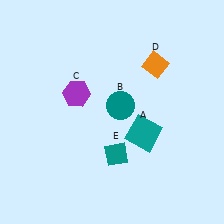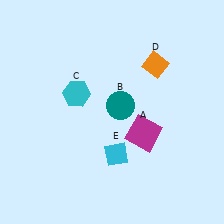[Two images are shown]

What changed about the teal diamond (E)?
In Image 1, E is teal. In Image 2, it changed to cyan.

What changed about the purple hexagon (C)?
In Image 1, C is purple. In Image 2, it changed to cyan.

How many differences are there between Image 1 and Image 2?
There are 3 differences between the two images.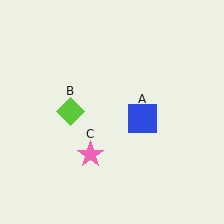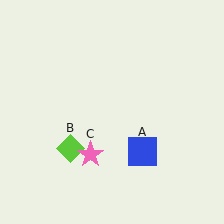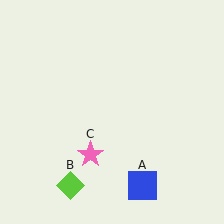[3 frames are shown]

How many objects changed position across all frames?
2 objects changed position: blue square (object A), lime diamond (object B).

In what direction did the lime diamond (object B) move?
The lime diamond (object B) moved down.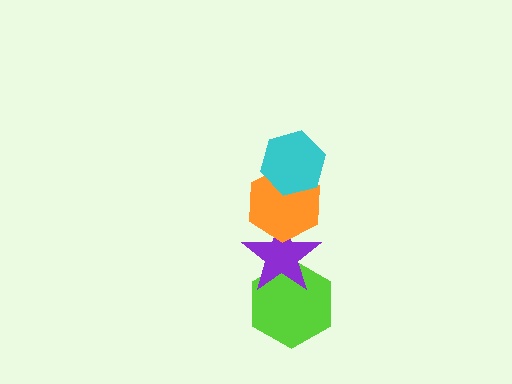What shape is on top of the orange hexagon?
The cyan hexagon is on top of the orange hexagon.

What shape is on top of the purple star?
The orange hexagon is on top of the purple star.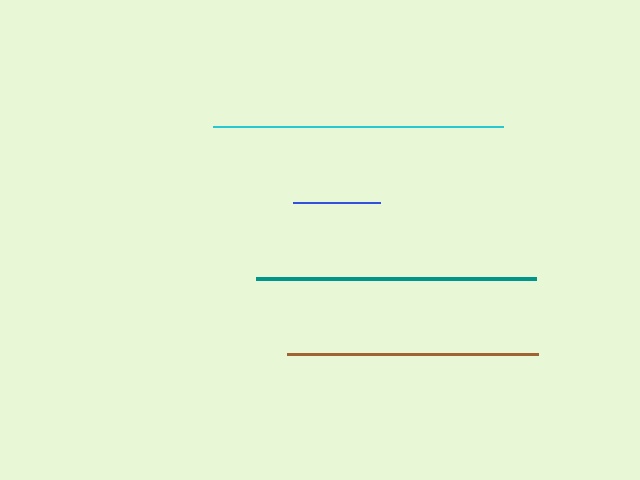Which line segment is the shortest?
The blue line is the shortest at approximately 87 pixels.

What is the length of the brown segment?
The brown segment is approximately 252 pixels long.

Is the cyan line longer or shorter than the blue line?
The cyan line is longer than the blue line.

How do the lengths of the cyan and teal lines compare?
The cyan and teal lines are approximately the same length.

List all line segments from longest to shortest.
From longest to shortest: cyan, teal, brown, blue.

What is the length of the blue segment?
The blue segment is approximately 87 pixels long.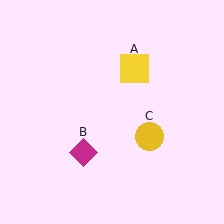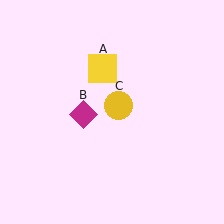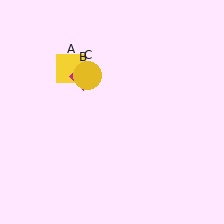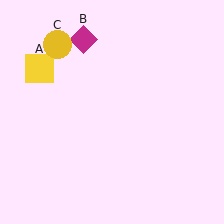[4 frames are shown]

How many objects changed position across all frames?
3 objects changed position: yellow square (object A), magenta diamond (object B), yellow circle (object C).